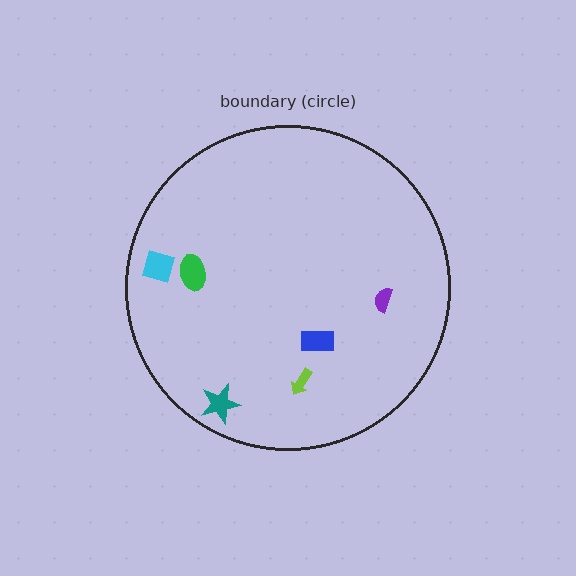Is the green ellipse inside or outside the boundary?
Inside.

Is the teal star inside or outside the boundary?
Inside.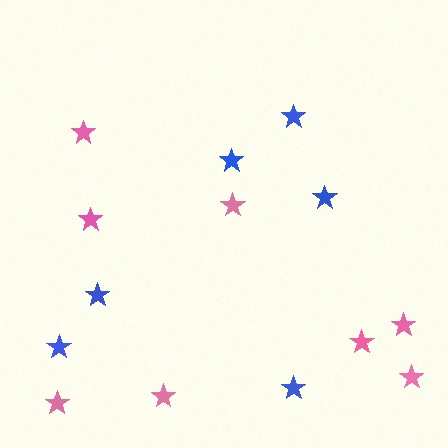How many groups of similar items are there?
There are 2 groups: one group of blue stars (6) and one group of pink stars (8).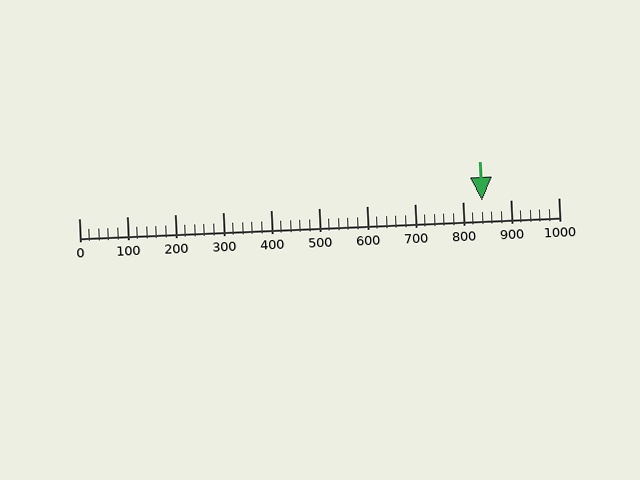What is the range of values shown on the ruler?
The ruler shows values from 0 to 1000.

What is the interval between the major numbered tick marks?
The major tick marks are spaced 100 units apart.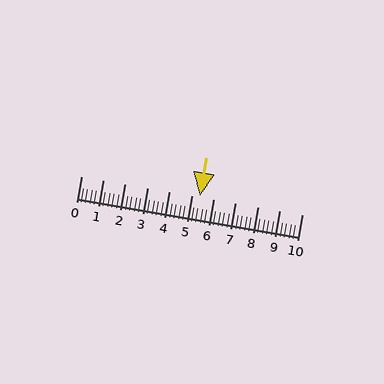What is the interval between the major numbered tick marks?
The major tick marks are spaced 1 units apart.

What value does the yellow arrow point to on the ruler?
The yellow arrow points to approximately 5.4.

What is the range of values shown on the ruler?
The ruler shows values from 0 to 10.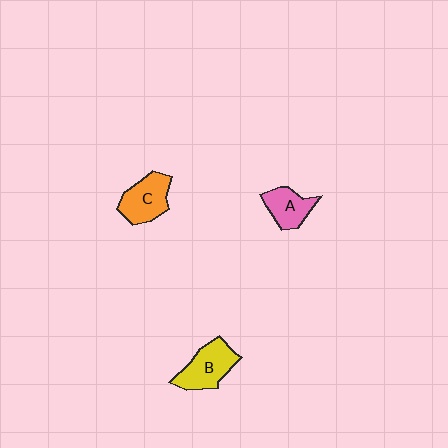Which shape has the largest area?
Shape B (yellow).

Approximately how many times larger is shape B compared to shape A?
Approximately 1.4 times.